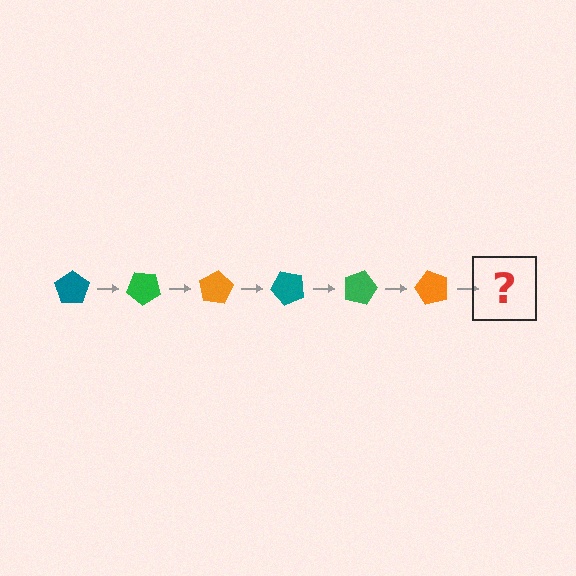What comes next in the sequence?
The next element should be a teal pentagon, rotated 240 degrees from the start.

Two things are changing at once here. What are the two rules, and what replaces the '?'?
The two rules are that it rotates 40 degrees each step and the color cycles through teal, green, and orange. The '?' should be a teal pentagon, rotated 240 degrees from the start.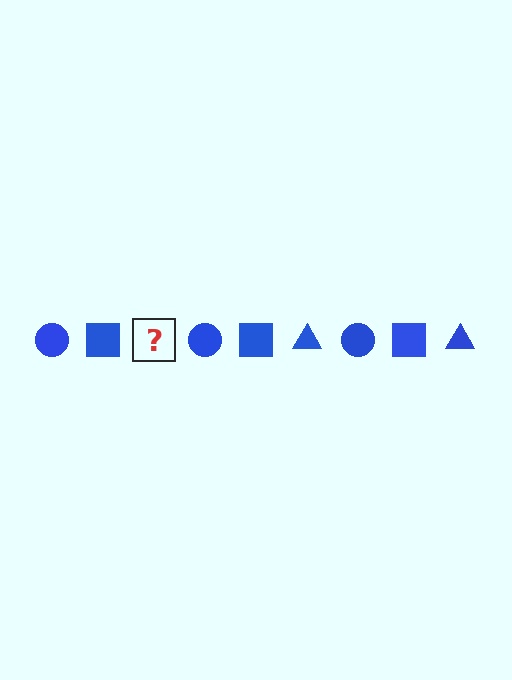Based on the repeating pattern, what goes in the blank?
The blank should be a blue triangle.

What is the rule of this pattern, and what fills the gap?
The rule is that the pattern cycles through circle, square, triangle shapes in blue. The gap should be filled with a blue triangle.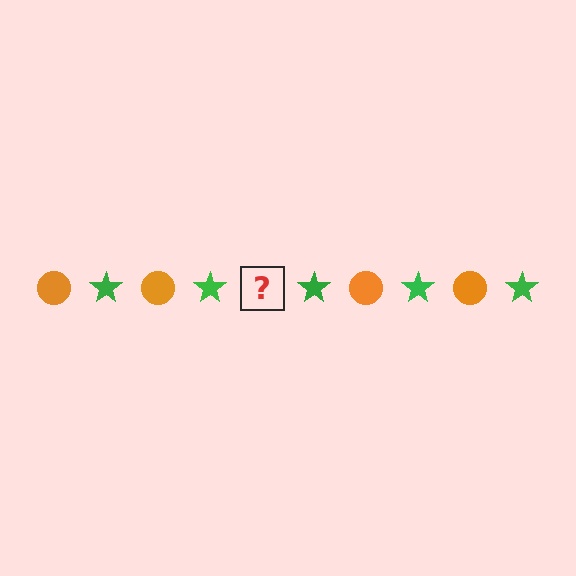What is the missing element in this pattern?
The missing element is an orange circle.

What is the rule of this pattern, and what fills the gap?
The rule is that the pattern alternates between orange circle and green star. The gap should be filled with an orange circle.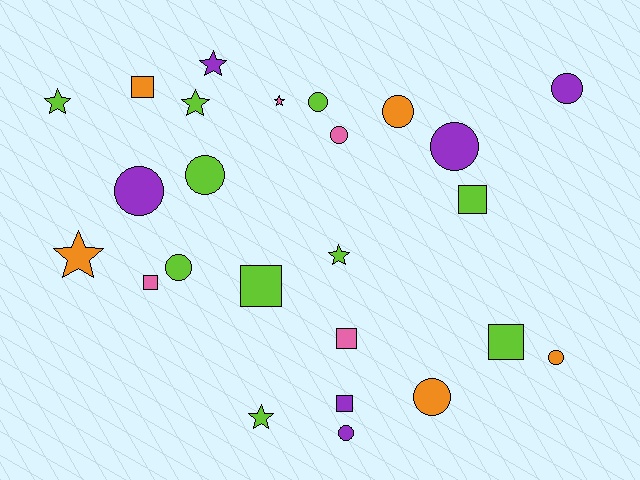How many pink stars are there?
There is 1 pink star.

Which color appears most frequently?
Lime, with 10 objects.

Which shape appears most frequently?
Circle, with 11 objects.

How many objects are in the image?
There are 25 objects.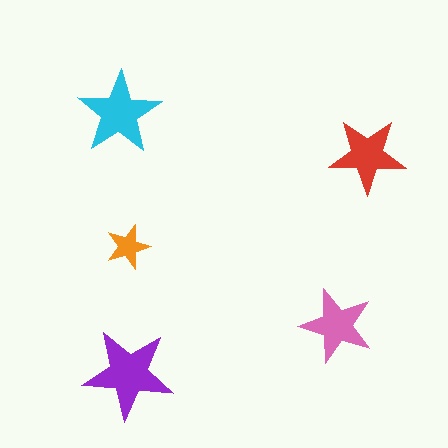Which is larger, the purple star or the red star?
The purple one.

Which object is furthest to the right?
The red star is rightmost.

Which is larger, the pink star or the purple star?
The purple one.